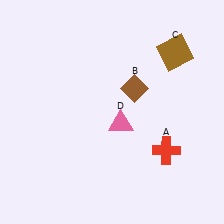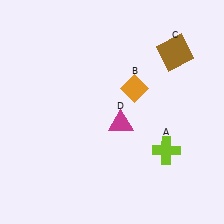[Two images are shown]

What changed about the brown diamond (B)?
In Image 1, B is brown. In Image 2, it changed to orange.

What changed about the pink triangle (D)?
In Image 1, D is pink. In Image 2, it changed to magenta.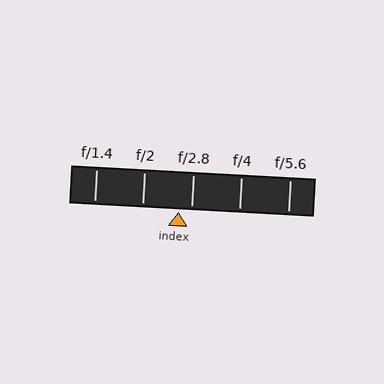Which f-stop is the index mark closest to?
The index mark is closest to f/2.8.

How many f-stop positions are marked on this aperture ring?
There are 5 f-stop positions marked.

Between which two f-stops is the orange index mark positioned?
The index mark is between f/2 and f/2.8.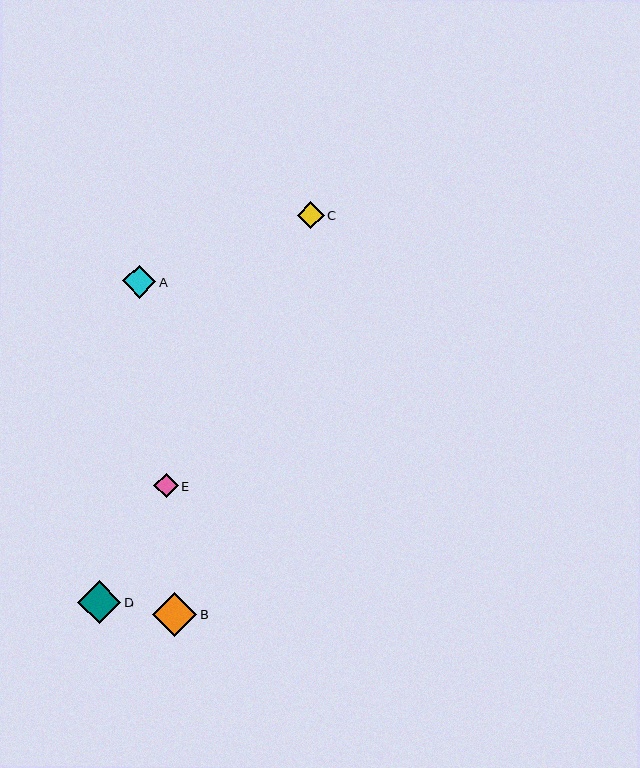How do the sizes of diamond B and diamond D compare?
Diamond B and diamond D are approximately the same size.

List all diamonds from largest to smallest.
From largest to smallest: B, D, A, C, E.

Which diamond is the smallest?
Diamond E is the smallest with a size of approximately 24 pixels.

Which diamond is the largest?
Diamond B is the largest with a size of approximately 44 pixels.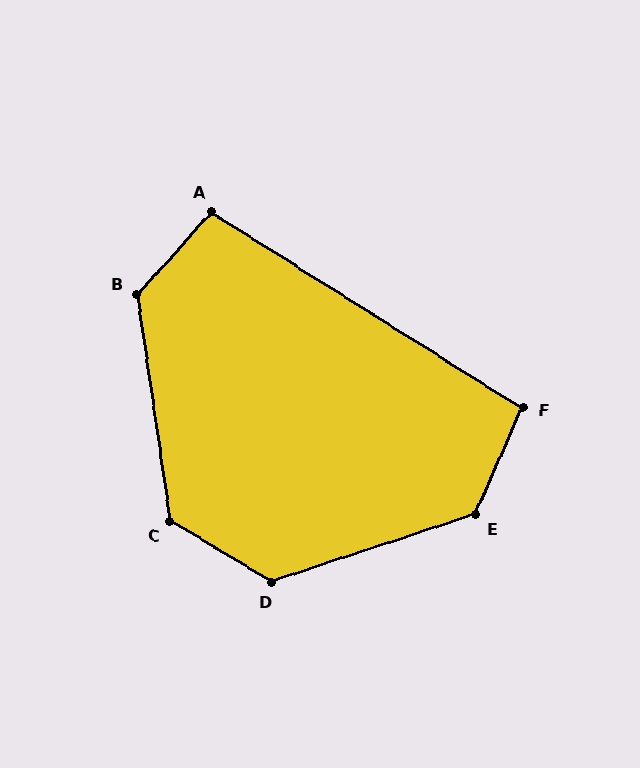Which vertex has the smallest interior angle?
F, at approximately 99 degrees.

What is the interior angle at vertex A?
Approximately 100 degrees (obtuse).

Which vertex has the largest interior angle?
E, at approximately 131 degrees.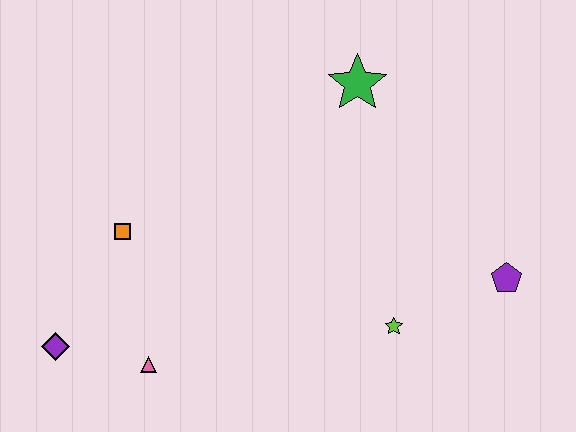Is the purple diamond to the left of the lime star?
Yes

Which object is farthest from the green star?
The purple diamond is farthest from the green star.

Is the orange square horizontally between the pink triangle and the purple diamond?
Yes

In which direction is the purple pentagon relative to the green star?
The purple pentagon is below the green star.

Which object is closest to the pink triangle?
The purple diamond is closest to the pink triangle.